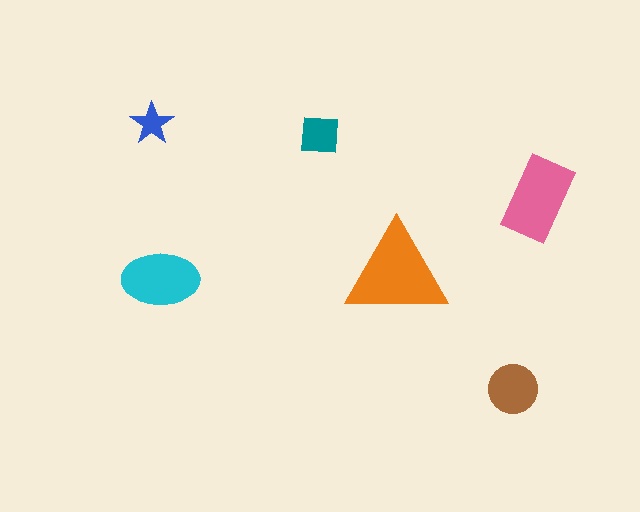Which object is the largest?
The orange triangle.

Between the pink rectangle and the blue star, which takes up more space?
The pink rectangle.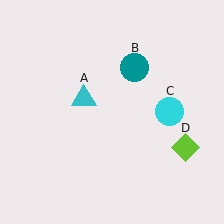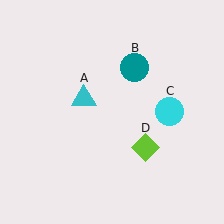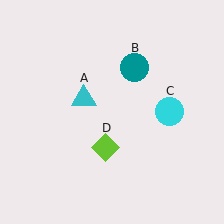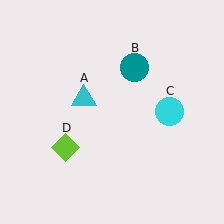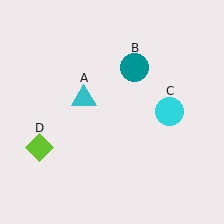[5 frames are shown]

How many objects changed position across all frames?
1 object changed position: lime diamond (object D).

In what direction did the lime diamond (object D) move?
The lime diamond (object D) moved left.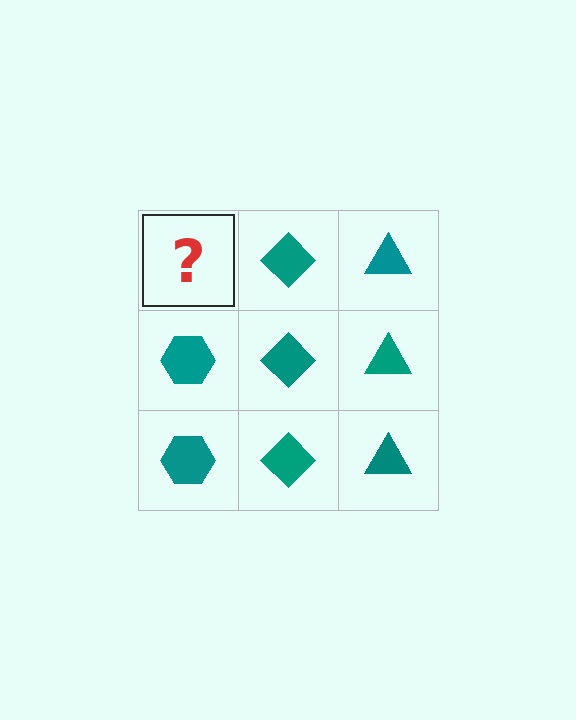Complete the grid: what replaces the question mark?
The question mark should be replaced with a teal hexagon.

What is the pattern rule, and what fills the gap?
The rule is that each column has a consistent shape. The gap should be filled with a teal hexagon.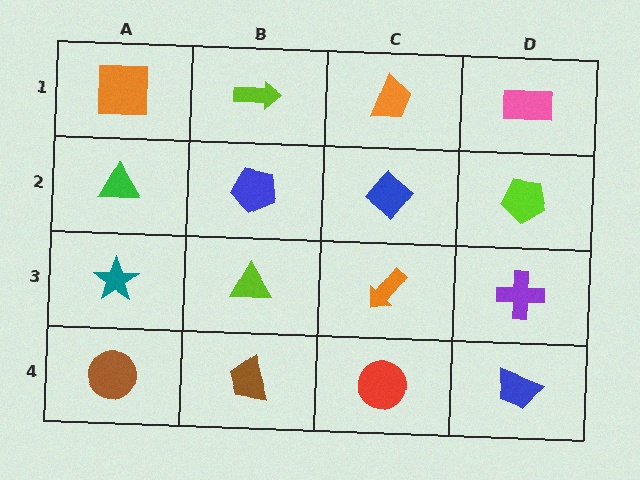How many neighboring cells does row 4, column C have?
3.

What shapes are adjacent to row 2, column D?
A pink rectangle (row 1, column D), a purple cross (row 3, column D), a blue diamond (row 2, column C).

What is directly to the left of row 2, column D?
A blue diamond.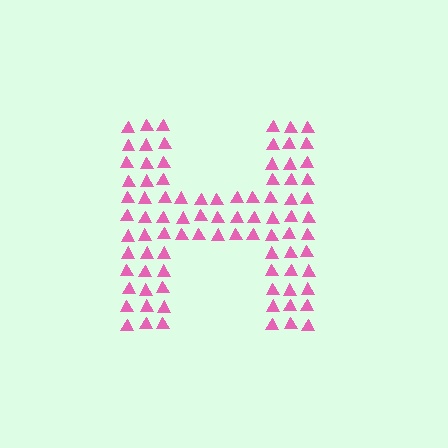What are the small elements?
The small elements are triangles.